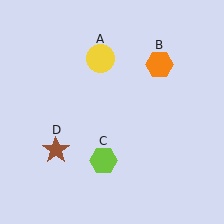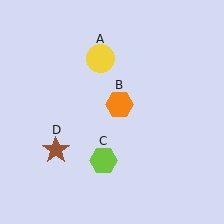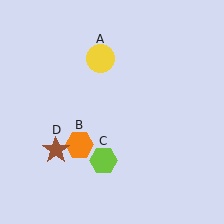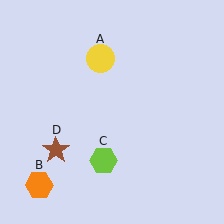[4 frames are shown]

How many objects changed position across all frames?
1 object changed position: orange hexagon (object B).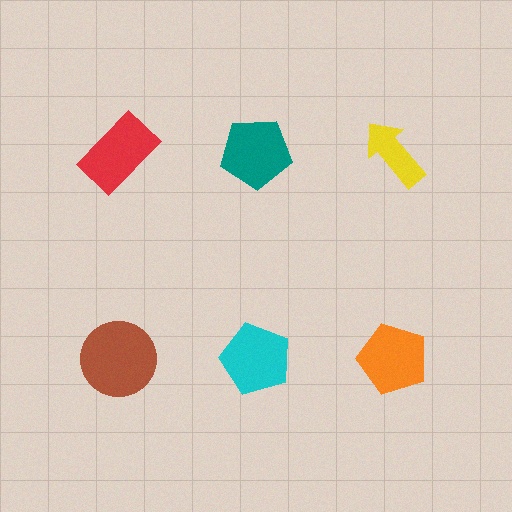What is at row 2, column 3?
An orange pentagon.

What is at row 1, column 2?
A teal pentagon.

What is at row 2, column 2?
A cyan pentagon.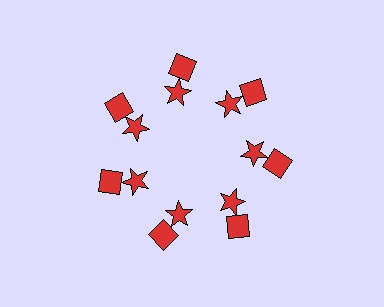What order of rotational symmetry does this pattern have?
This pattern has 7-fold rotational symmetry.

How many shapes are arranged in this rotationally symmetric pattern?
There are 14 shapes, arranged in 7 groups of 2.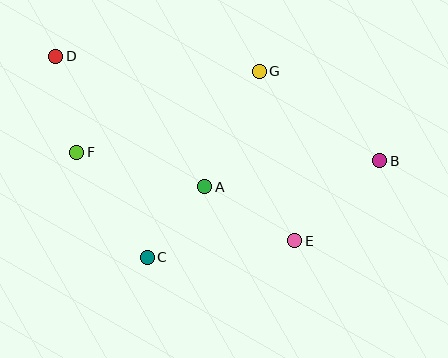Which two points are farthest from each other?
Points B and D are farthest from each other.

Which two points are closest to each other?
Points A and C are closest to each other.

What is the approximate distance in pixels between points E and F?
The distance between E and F is approximately 235 pixels.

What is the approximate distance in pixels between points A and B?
The distance between A and B is approximately 177 pixels.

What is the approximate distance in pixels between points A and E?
The distance between A and E is approximately 105 pixels.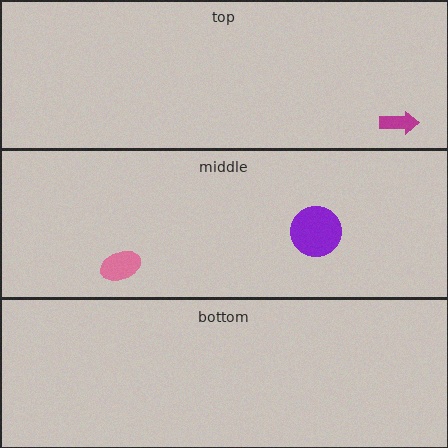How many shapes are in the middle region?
2.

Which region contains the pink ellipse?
The middle region.